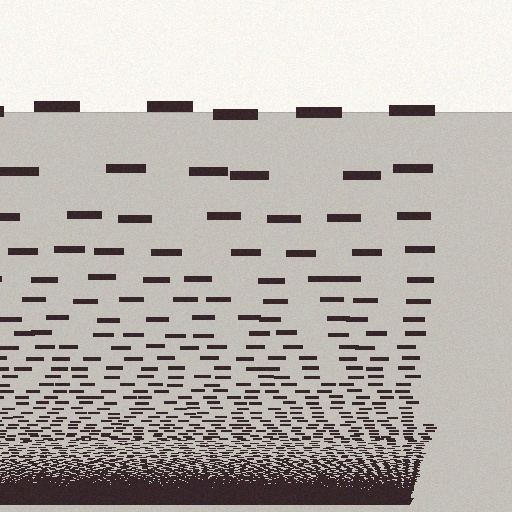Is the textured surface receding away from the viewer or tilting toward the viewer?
The surface appears to tilt toward the viewer. Texture elements get larger and sparser toward the top.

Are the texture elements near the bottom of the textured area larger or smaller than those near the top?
Smaller. The gradient is inverted — elements near the bottom are smaller and denser.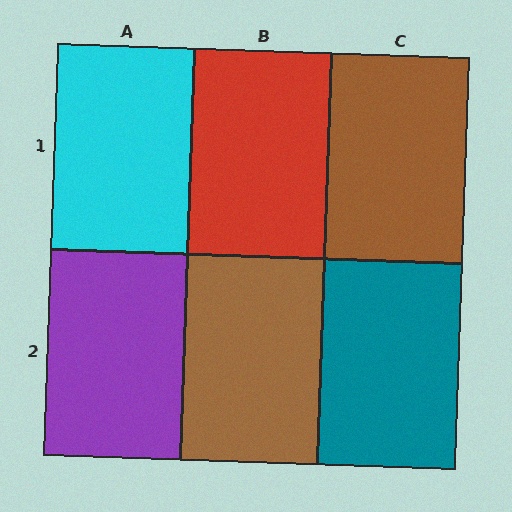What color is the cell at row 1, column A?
Cyan.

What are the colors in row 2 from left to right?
Purple, brown, teal.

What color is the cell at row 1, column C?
Brown.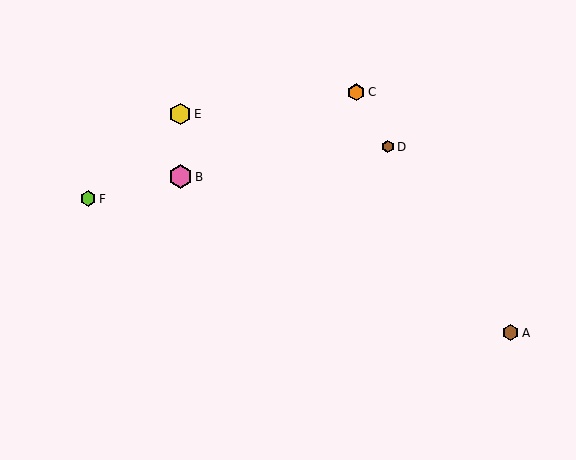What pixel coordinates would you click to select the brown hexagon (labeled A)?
Click at (511, 333) to select the brown hexagon A.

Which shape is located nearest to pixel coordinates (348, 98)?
The orange hexagon (labeled C) at (356, 92) is nearest to that location.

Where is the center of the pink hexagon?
The center of the pink hexagon is at (181, 177).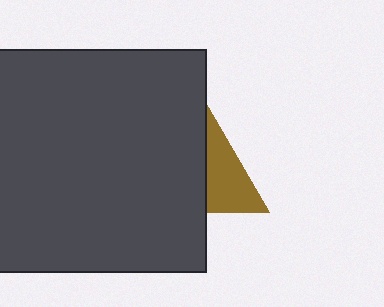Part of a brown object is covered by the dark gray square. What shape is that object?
It is a triangle.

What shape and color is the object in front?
The object in front is a dark gray square.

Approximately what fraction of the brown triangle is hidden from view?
Roughly 58% of the brown triangle is hidden behind the dark gray square.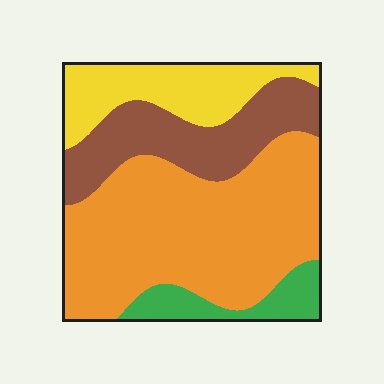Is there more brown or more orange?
Orange.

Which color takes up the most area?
Orange, at roughly 50%.